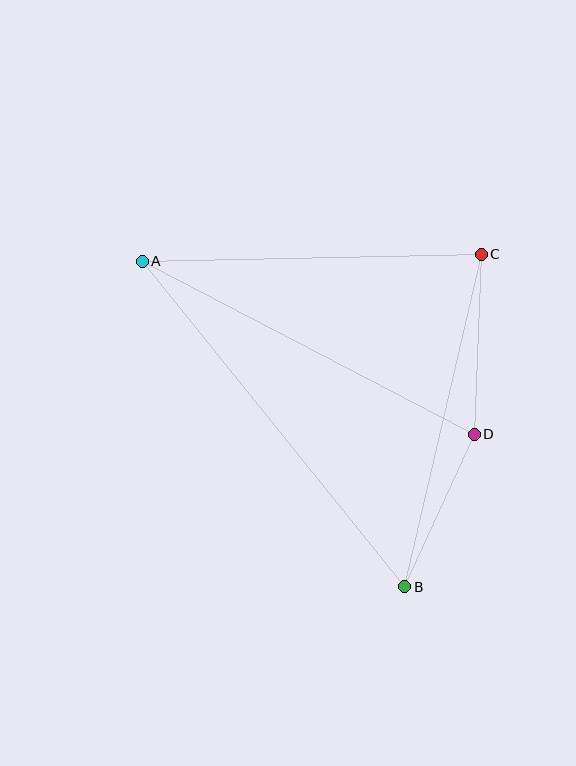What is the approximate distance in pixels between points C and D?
The distance between C and D is approximately 180 pixels.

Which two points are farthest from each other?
Points A and B are farthest from each other.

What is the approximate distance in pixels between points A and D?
The distance between A and D is approximately 374 pixels.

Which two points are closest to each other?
Points B and D are closest to each other.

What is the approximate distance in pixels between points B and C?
The distance between B and C is approximately 341 pixels.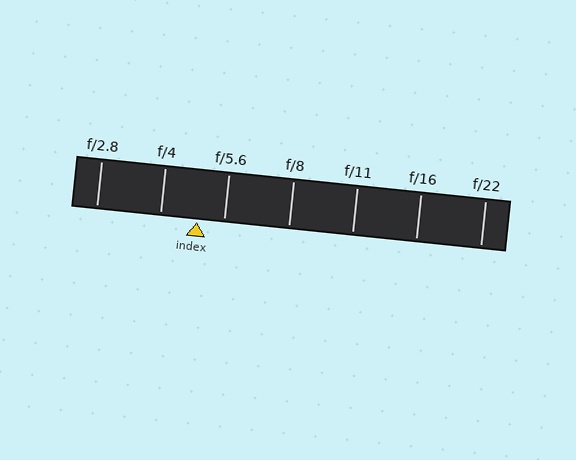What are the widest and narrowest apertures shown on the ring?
The widest aperture shown is f/2.8 and the narrowest is f/22.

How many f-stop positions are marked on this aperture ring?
There are 7 f-stop positions marked.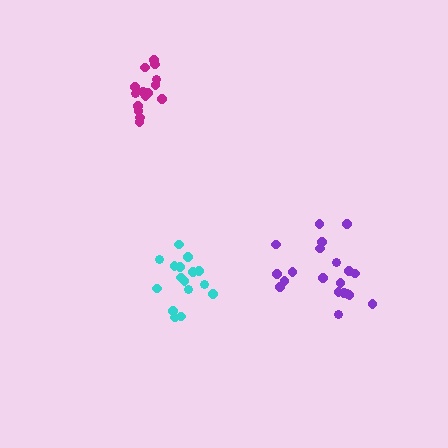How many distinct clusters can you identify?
There are 3 distinct clusters.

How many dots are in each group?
Group 1: 20 dots, Group 2: 16 dots, Group 3: 15 dots (51 total).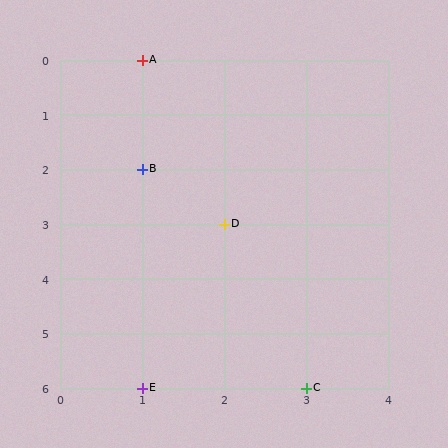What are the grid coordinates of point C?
Point C is at grid coordinates (3, 6).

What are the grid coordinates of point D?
Point D is at grid coordinates (2, 3).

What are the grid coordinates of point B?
Point B is at grid coordinates (1, 2).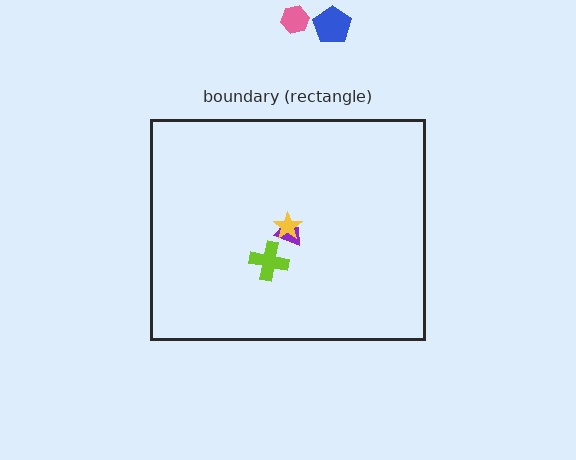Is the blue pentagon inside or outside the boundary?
Outside.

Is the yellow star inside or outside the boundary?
Inside.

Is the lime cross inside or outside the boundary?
Inside.